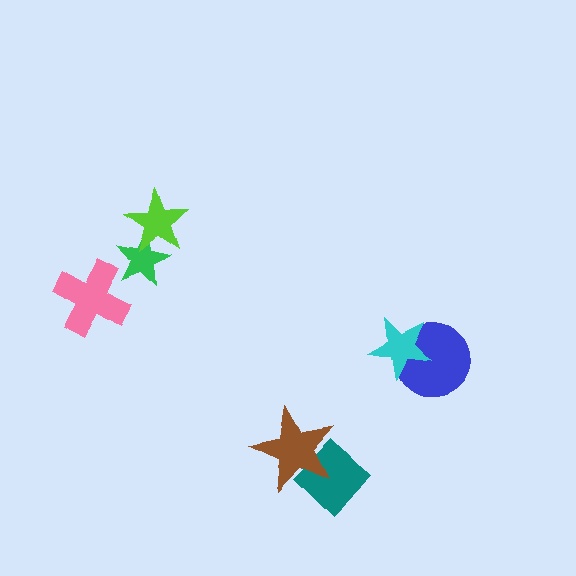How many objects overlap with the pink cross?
0 objects overlap with the pink cross.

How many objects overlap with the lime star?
1 object overlaps with the lime star.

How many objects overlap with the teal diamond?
1 object overlaps with the teal diamond.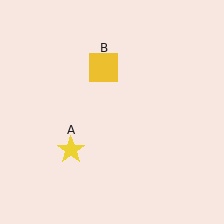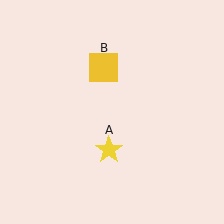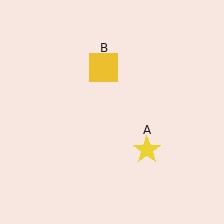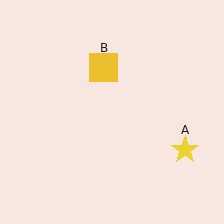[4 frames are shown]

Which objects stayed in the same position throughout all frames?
Yellow square (object B) remained stationary.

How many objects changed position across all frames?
1 object changed position: yellow star (object A).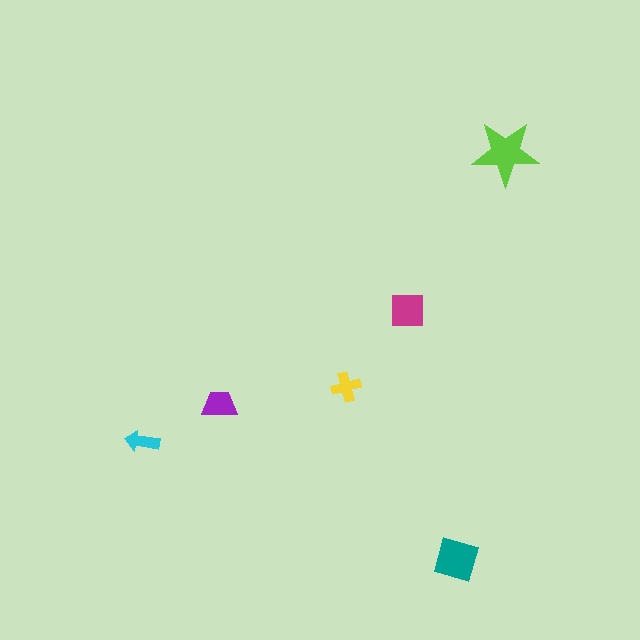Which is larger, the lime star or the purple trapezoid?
The lime star.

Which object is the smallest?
The cyan arrow.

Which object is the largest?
The lime star.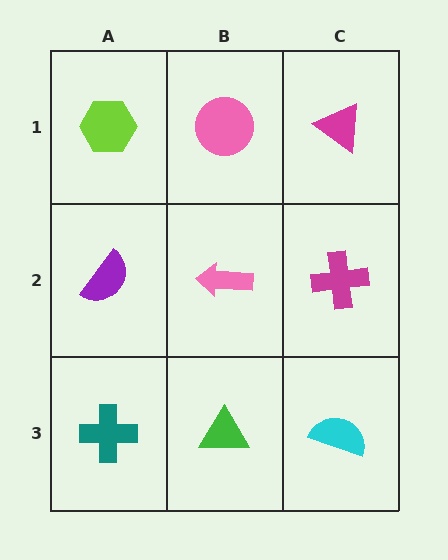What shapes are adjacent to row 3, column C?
A magenta cross (row 2, column C), a green triangle (row 3, column B).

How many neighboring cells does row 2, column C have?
3.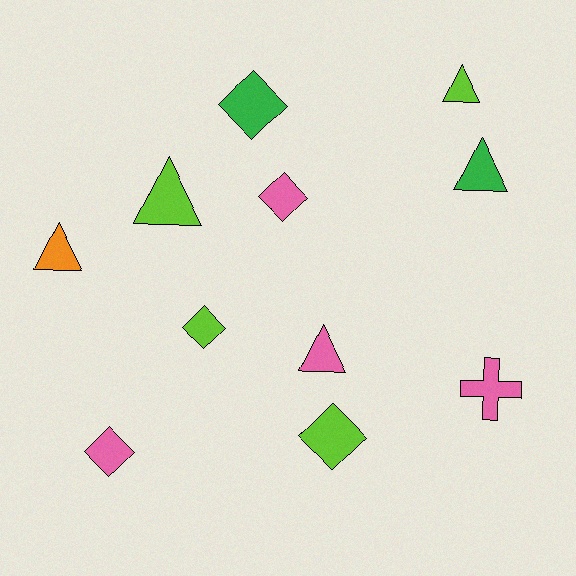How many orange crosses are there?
There are no orange crosses.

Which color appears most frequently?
Lime, with 4 objects.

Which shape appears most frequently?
Triangle, with 5 objects.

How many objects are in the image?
There are 11 objects.